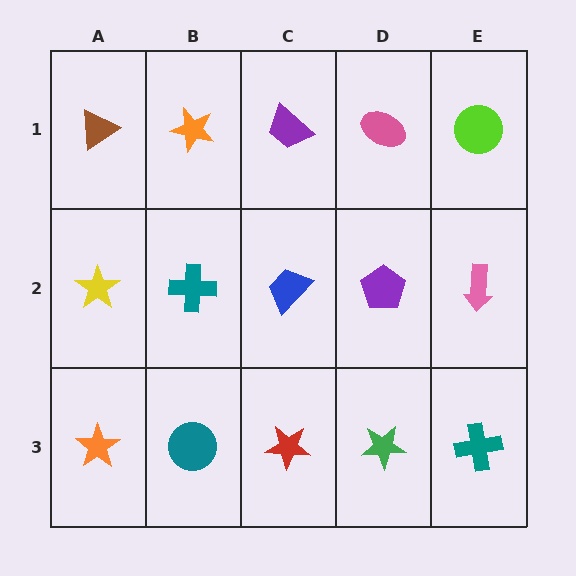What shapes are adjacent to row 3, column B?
A teal cross (row 2, column B), an orange star (row 3, column A), a red star (row 3, column C).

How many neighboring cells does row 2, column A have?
3.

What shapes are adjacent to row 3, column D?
A purple pentagon (row 2, column D), a red star (row 3, column C), a teal cross (row 3, column E).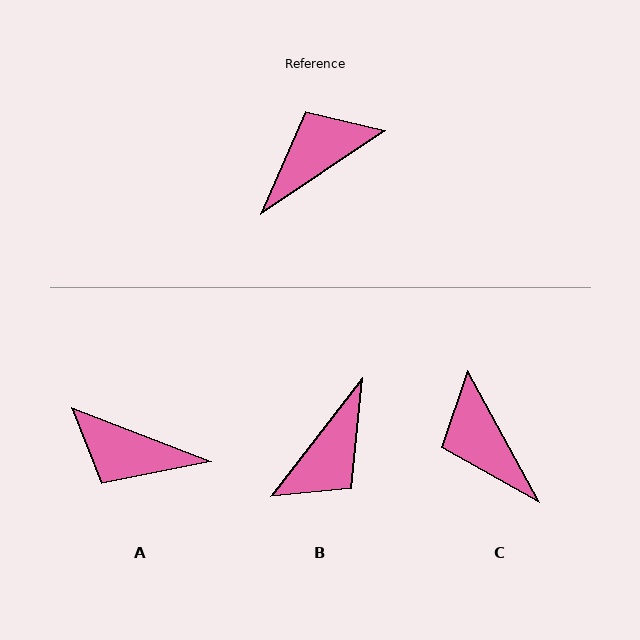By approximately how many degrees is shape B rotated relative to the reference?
Approximately 161 degrees clockwise.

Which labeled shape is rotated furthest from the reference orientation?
B, about 161 degrees away.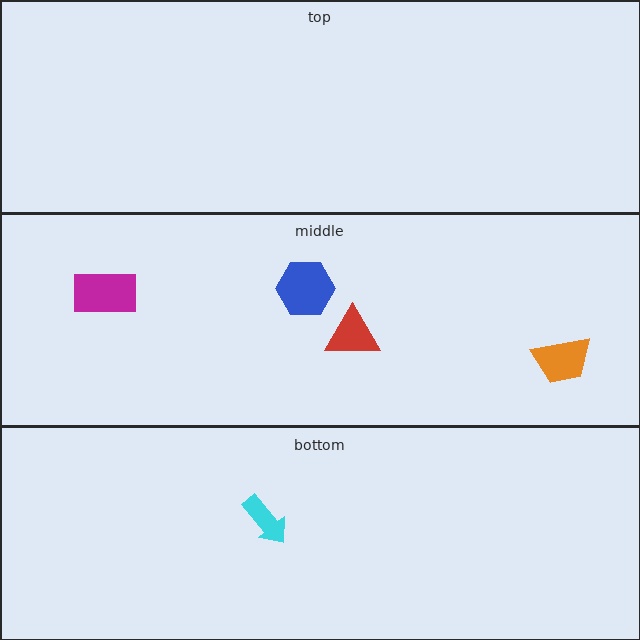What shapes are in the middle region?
The blue hexagon, the orange trapezoid, the red triangle, the magenta rectangle.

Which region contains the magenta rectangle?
The middle region.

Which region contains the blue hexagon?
The middle region.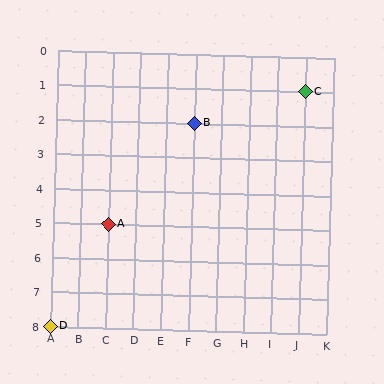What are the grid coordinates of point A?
Point A is at grid coordinates (C, 5).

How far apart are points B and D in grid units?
Points B and D are 5 columns and 6 rows apart (about 7.8 grid units diagonally).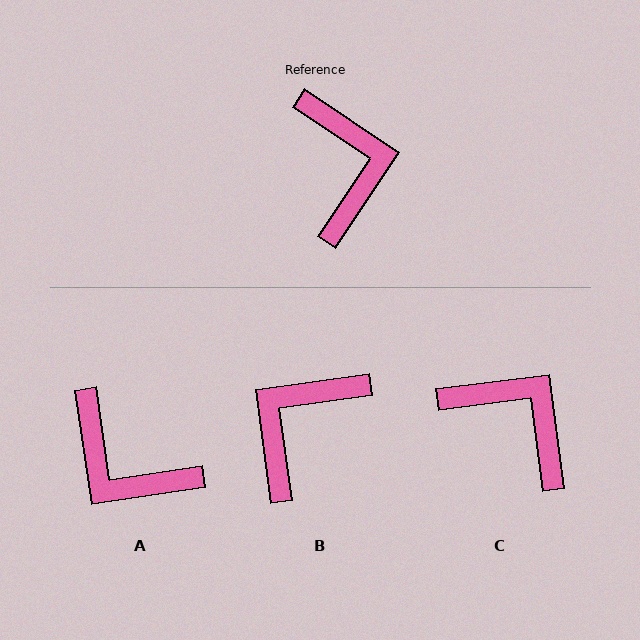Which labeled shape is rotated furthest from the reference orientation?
A, about 138 degrees away.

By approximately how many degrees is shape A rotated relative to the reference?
Approximately 138 degrees clockwise.